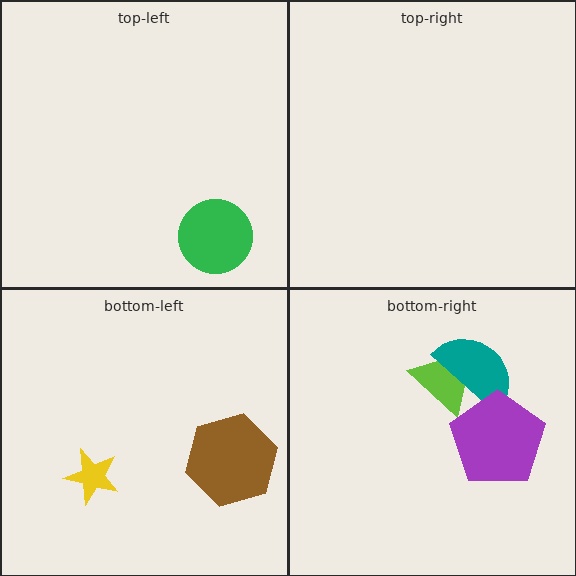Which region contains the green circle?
The top-left region.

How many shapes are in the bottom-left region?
2.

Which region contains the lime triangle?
The bottom-right region.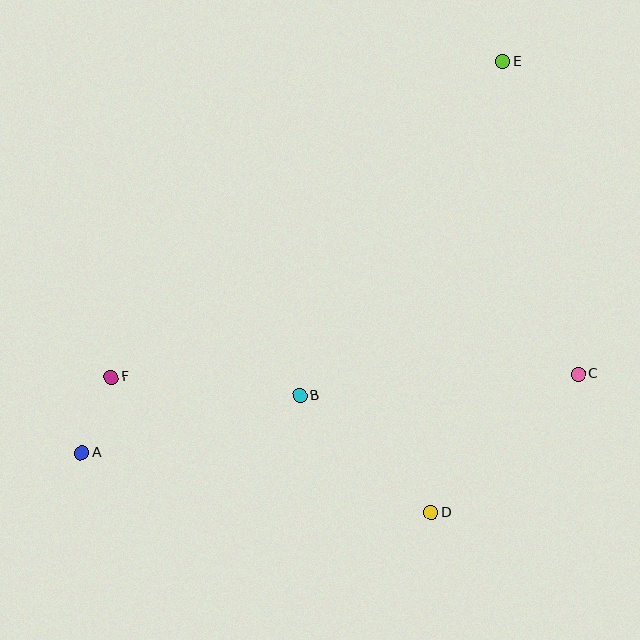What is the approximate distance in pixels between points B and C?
The distance between B and C is approximately 279 pixels.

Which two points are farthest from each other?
Points A and E are farthest from each other.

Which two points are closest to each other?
Points A and F are closest to each other.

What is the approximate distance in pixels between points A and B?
The distance between A and B is approximately 225 pixels.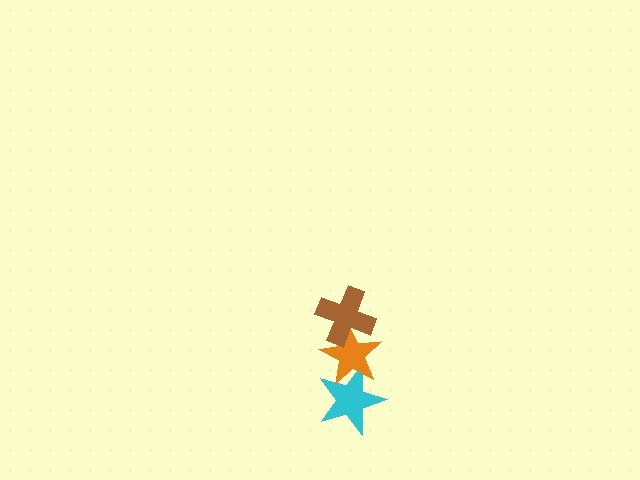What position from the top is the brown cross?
The brown cross is 1st from the top.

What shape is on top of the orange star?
The brown cross is on top of the orange star.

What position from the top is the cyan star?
The cyan star is 3rd from the top.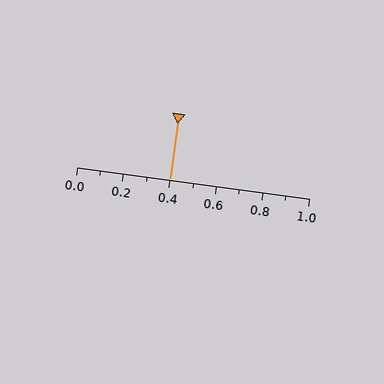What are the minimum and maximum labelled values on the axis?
The axis runs from 0.0 to 1.0.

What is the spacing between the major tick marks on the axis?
The major ticks are spaced 0.2 apart.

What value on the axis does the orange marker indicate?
The marker indicates approximately 0.4.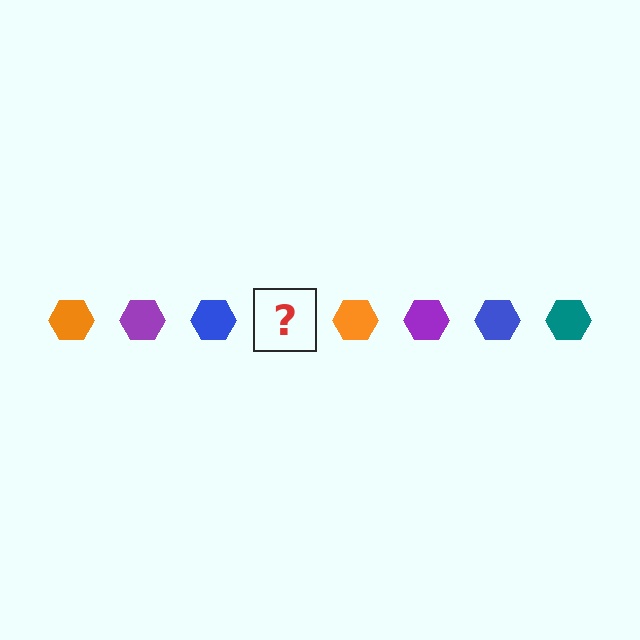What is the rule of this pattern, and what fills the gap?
The rule is that the pattern cycles through orange, purple, blue, teal hexagons. The gap should be filled with a teal hexagon.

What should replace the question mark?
The question mark should be replaced with a teal hexagon.